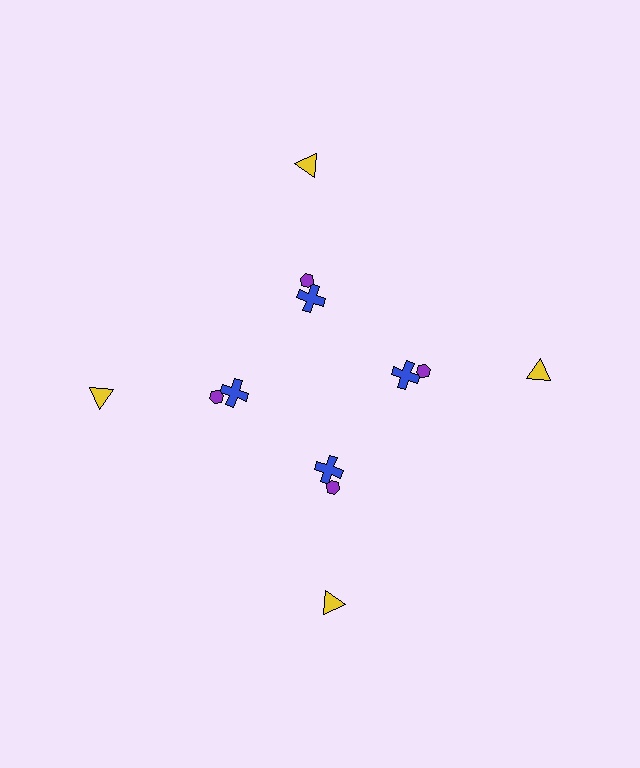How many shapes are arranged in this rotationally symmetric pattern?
There are 12 shapes, arranged in 4 groups of 3.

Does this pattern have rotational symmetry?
Yes, this pattern has 4-fold rotational symmetry. It looks the same after rotating 90 degrees around the center.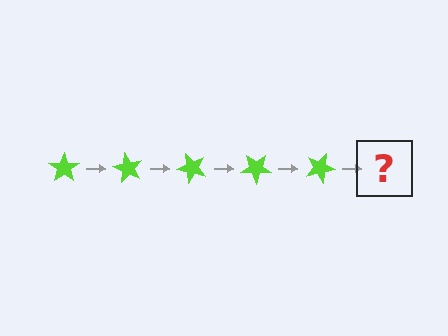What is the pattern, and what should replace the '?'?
The pattern is that the star rotates 60 degrees each step. The '?' should be a lime star rotated 300 degrees.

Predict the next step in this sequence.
The next step is a lime star rotated 300 degrees.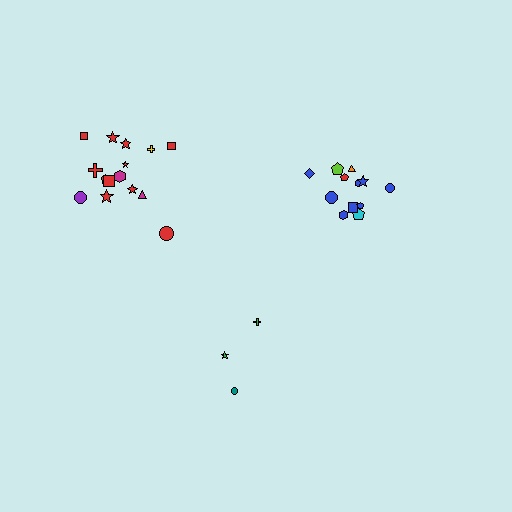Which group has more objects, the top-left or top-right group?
The top-left group.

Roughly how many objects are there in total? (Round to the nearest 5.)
Roughly 30 objects in total.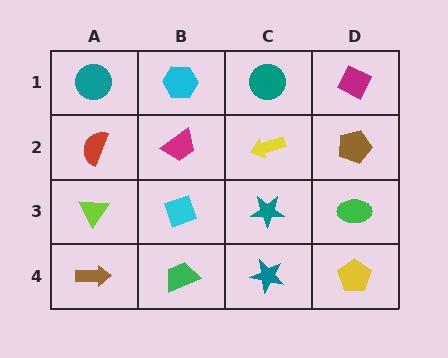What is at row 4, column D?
A yellow pentagon.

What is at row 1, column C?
A teal circle.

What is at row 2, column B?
A magenta trapezoid.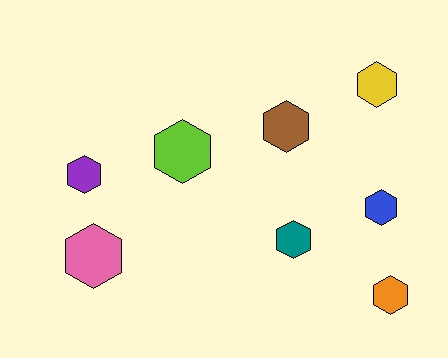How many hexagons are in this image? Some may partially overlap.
There are 8 hexagons.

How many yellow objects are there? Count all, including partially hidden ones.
There is 1 yellow object.